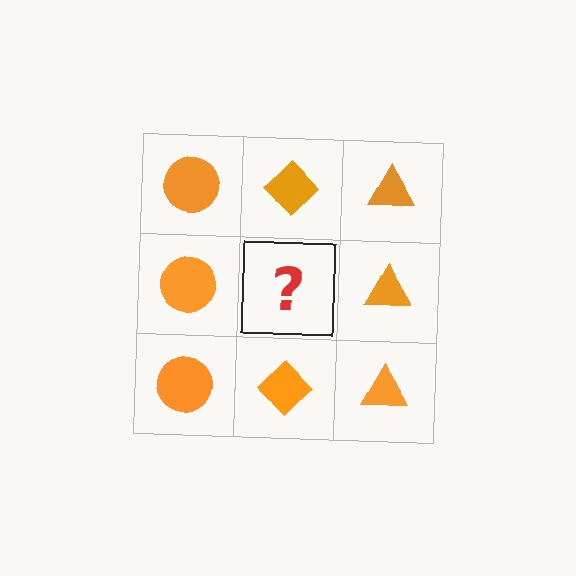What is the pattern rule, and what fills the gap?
The rule is that each column has a consistent shape. The gap should be filled with an orange diamond.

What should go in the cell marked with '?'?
The missing cell should contain an orange diamond.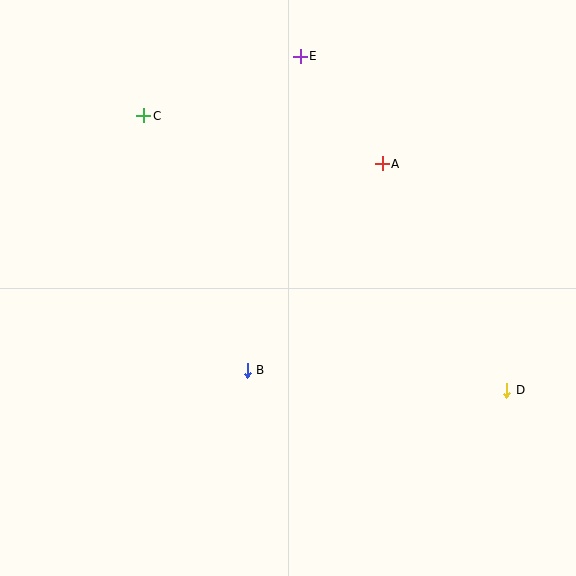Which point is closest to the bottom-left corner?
Point B is closest to the bottom-left corner.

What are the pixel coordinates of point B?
Point B is at (247, 371).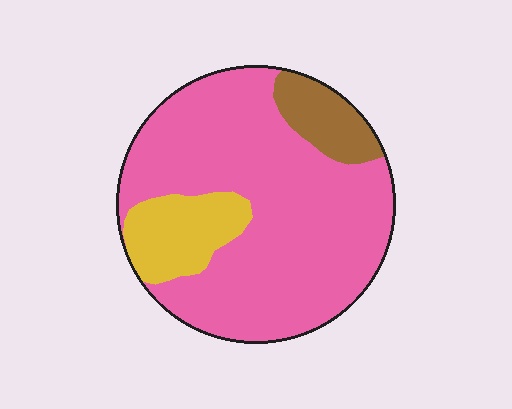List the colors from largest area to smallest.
From largest to smallest: pink, yellow, brown.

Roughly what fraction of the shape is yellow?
Yellow covers 14% of the shape.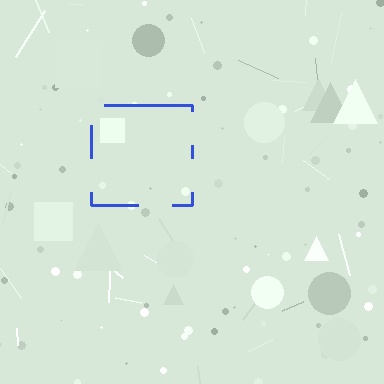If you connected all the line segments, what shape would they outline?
They would outline a square.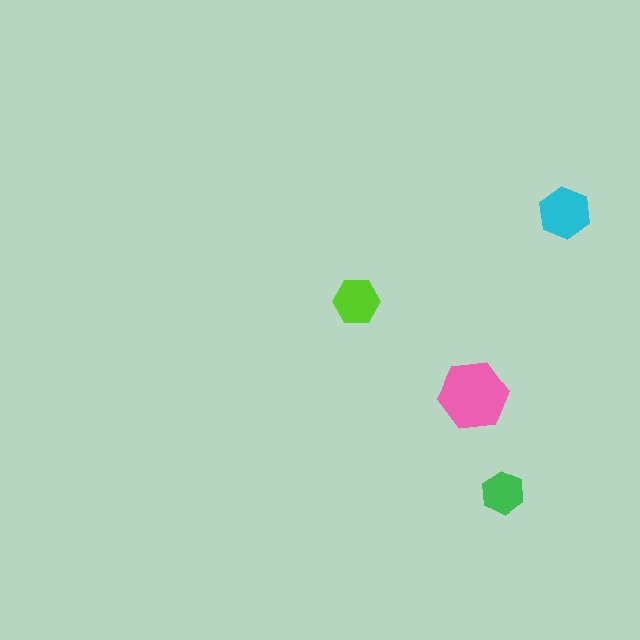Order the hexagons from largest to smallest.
the pink one, the cyan one, the lime one, the green one.